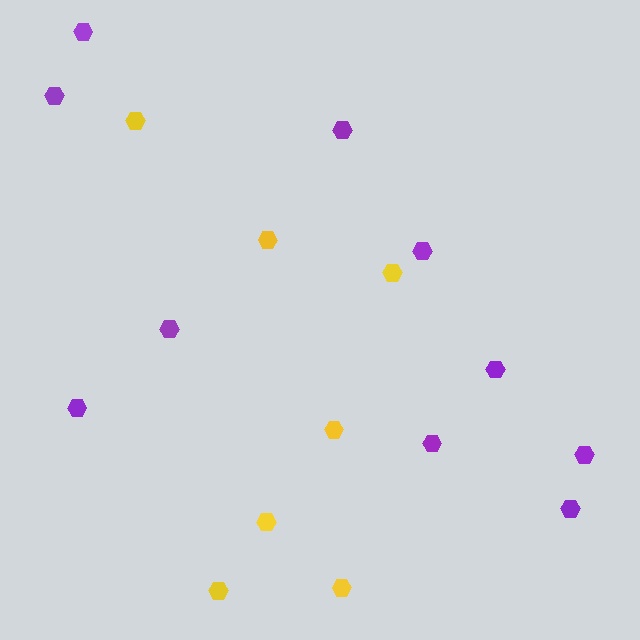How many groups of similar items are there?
There are 2 groups: one group of yellow hexagons (7) and one group of purple hexagons (10).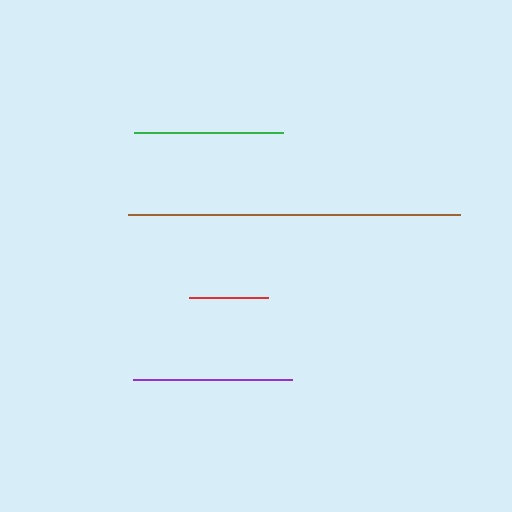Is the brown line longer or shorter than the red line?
The brown line is longer than the red line.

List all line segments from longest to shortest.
From longest to shortest: brown, purple, green, red.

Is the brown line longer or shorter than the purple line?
The brown line is longer than the purple line.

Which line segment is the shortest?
The red line is the shortest at approximately 79 pixels.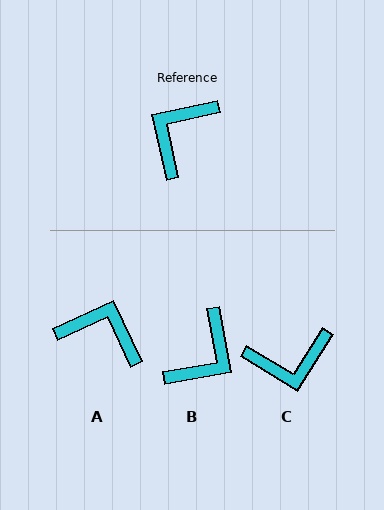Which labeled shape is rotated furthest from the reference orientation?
B, about 178 degrees away.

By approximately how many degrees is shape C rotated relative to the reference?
Approximately 136 degrees counter-clockwise.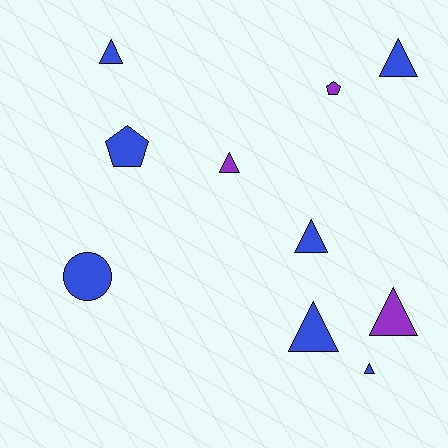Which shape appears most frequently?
Triangle, with 7 objects.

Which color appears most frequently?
Blue, with 7 objects.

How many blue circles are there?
There is 1 blue circle.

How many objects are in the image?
There are 10 objects.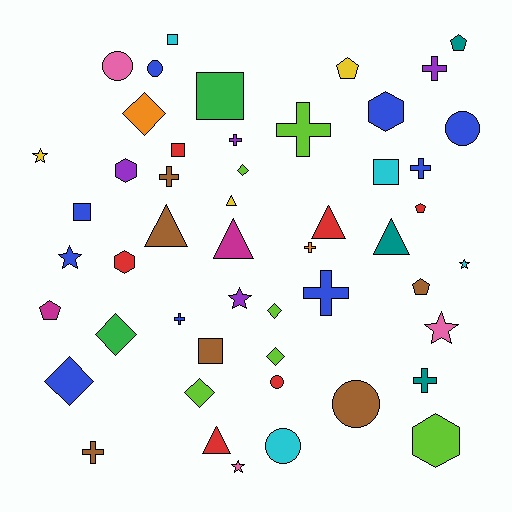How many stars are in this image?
There are 6 stars.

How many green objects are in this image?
There are 2 green objects.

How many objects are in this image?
There are 50 objects.